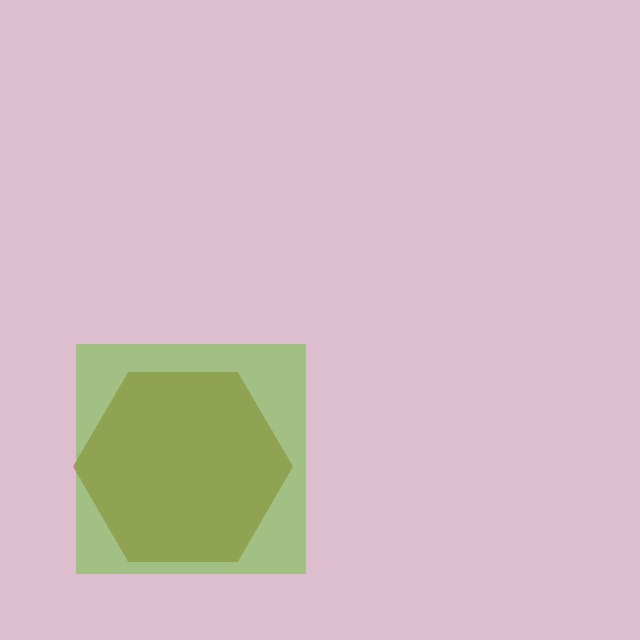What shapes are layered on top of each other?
The layered shapes are: a brown hexagon, a lime square.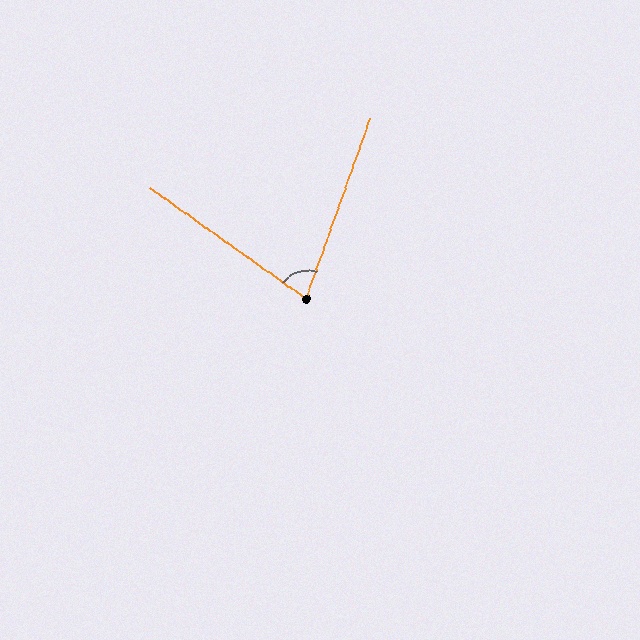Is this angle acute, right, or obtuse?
It is acute.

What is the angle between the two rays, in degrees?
Approximately 74 degrees.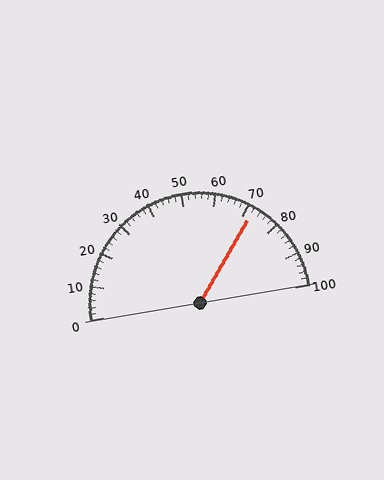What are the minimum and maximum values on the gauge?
The gauge ranges from 0 to 100.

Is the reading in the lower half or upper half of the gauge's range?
The reading is in the upper half of the range (0 to 100).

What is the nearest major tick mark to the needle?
The nearest major tick mark is 70.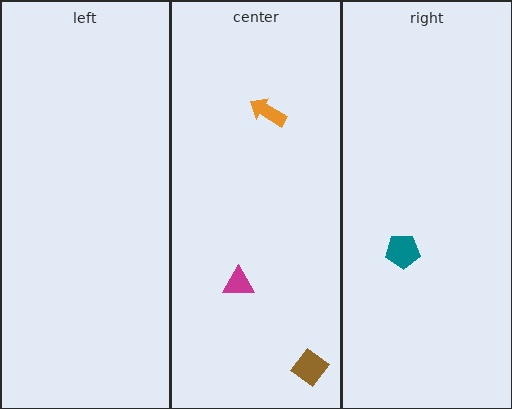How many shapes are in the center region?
3.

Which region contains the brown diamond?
The center region.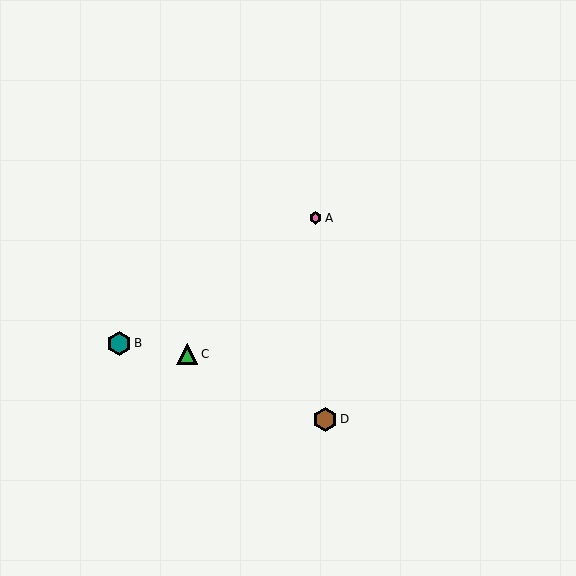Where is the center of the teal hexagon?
The center of the teal hexagon is at (119, 343).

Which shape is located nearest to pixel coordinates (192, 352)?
The green triangle (labeled C) at (187, 354) is nearest to that location.